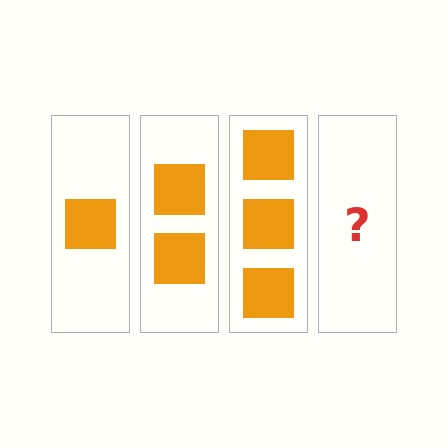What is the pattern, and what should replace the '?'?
The pattern is that each step adds one more square. The '?' should be 4 squares.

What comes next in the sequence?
The next element should be 4 squares.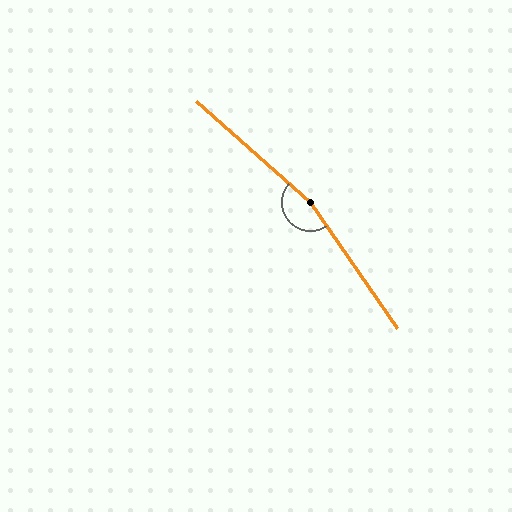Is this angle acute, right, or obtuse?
It is obtuse.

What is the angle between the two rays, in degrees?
Approximately 166 degrees.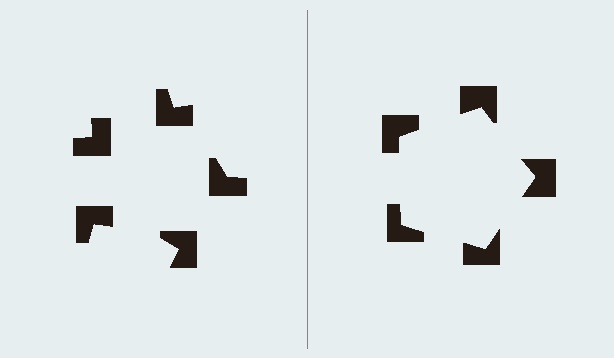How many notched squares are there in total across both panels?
10 — 5 on each side.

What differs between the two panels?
The notched squares are positioned identically on both sides; only the wedge orientations differ. On the right they align to a pentagon; on the left they are misaligned.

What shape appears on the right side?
An illusory pentagon.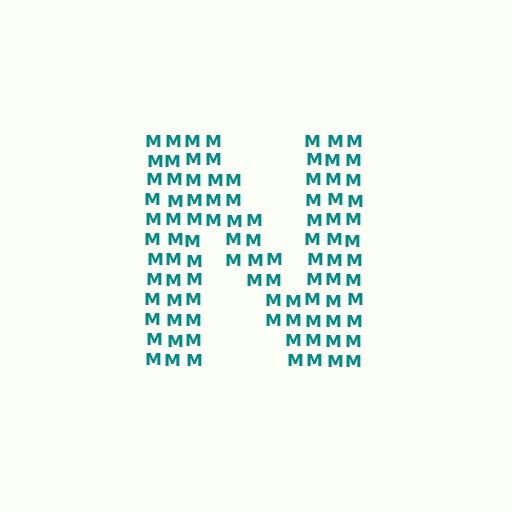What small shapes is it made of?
It is made of small letter M's.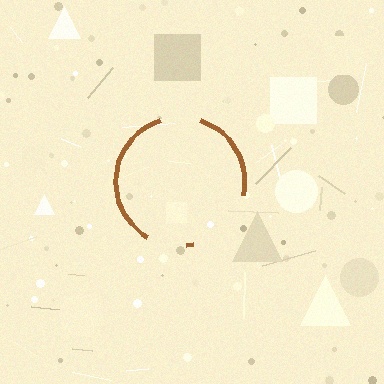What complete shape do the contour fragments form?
The contour fragments form a circle.